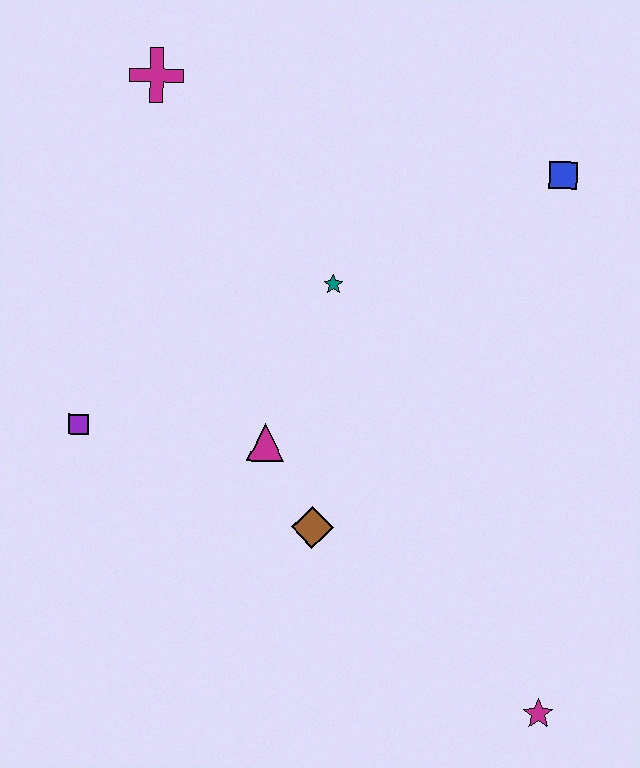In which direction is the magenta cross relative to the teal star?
The magenta cross is above the teal star.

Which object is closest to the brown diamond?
The magenta triangle is closest to the brown diamond.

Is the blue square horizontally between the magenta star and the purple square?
No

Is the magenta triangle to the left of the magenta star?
Yes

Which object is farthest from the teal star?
The magenta star is farthest from the teal star.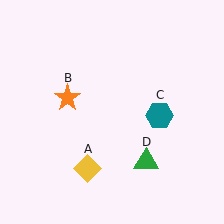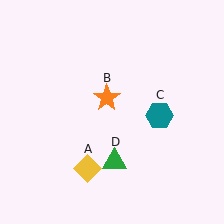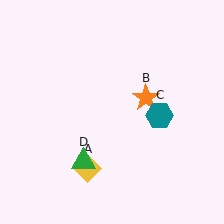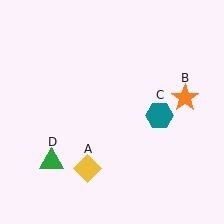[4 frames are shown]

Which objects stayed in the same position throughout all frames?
Yellow diamond (object A) and teal hexagon (object C) remained stationary.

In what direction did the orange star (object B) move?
The orange star (object B) moved right.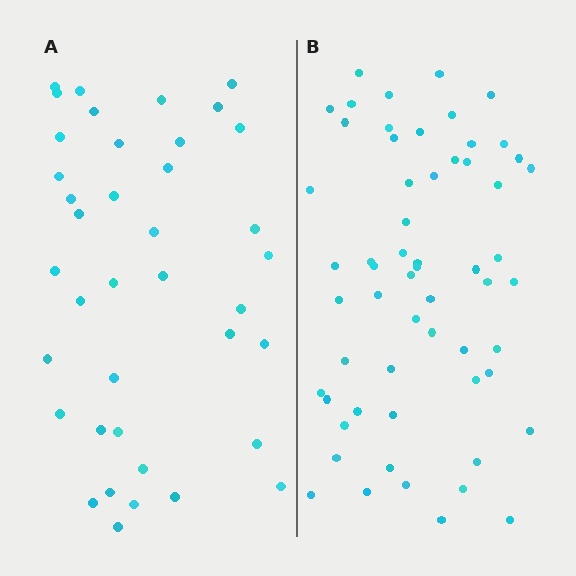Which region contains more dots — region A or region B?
Region B (the right region) has more dots.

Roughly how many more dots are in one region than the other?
Region B has approximately 20 more dots than region A.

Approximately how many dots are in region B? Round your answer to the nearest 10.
About 60 dots. (The exact count is 59, which rounds to 60.)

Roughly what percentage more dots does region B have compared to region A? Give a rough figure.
About 50% more.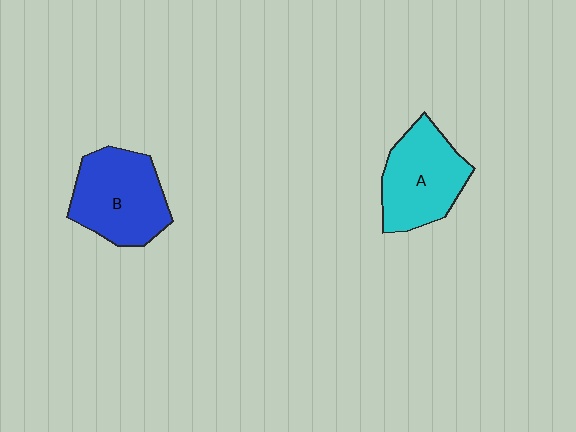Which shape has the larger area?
Shape B (blue).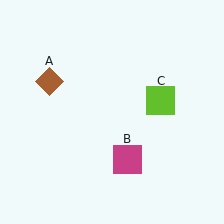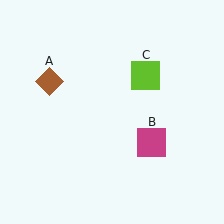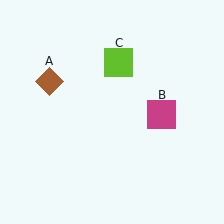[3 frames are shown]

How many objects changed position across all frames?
2 objects changed position: magenta square (object B), lime square (object C).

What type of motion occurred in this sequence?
The magenta square (object B), lime square (object C) rotated counterclockwise around the center of the scene.